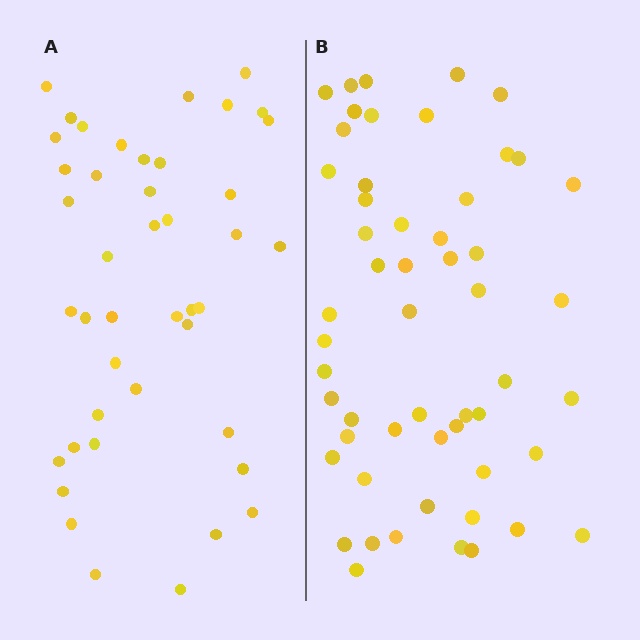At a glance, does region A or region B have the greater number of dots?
Region B (the right region) has more dots.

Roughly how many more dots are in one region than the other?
Region B has roughly 12 or so more dots than region A.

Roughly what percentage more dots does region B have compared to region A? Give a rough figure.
About 25% more.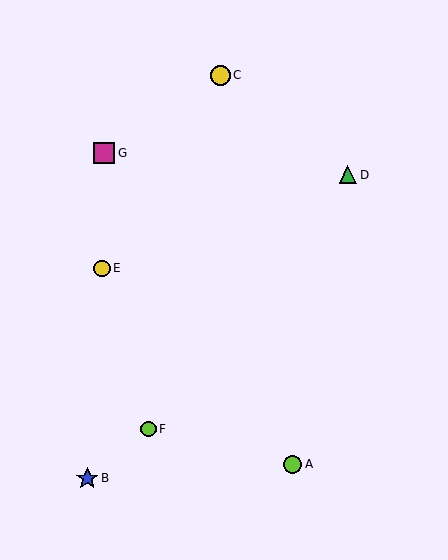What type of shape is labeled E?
Shape E is a yellow circle.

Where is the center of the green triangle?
The center of the green triangle is at (348, 175).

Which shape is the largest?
The blue star (labeled B) is the largest.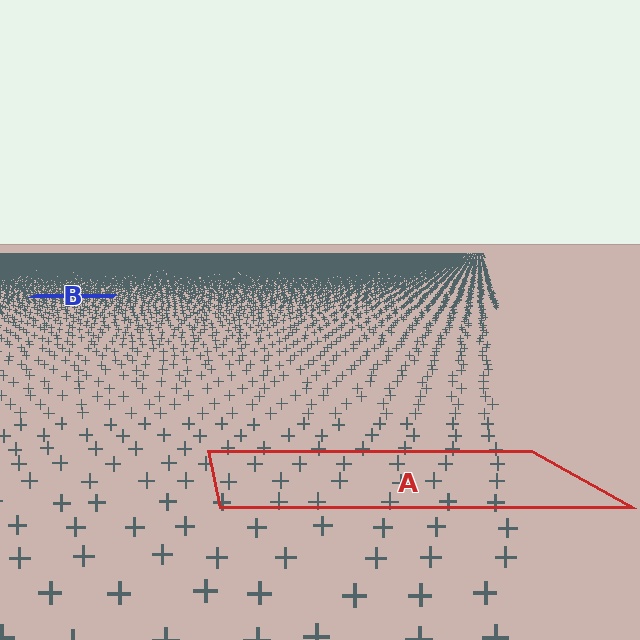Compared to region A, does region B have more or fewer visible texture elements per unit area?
Region B has more texture elements per unit area — they are packed more densely because it is farther away.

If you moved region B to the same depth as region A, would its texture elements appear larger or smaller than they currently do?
They would appear larger. At a closer depth, the same texture elements are projected at a bigger on-screen size.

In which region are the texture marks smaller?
The texture marks are smaller in region B, because it is farther away.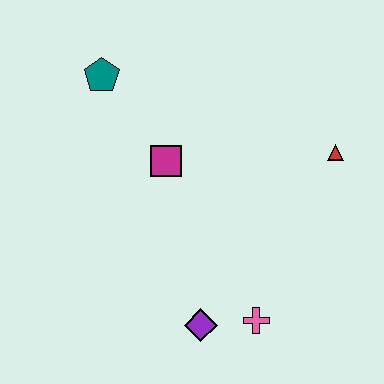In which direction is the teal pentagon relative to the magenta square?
The teal pentagon is above the magenta square.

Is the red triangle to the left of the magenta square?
No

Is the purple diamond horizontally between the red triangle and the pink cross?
No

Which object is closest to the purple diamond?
The pink cross is closest to the purple diamond.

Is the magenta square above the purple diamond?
Yes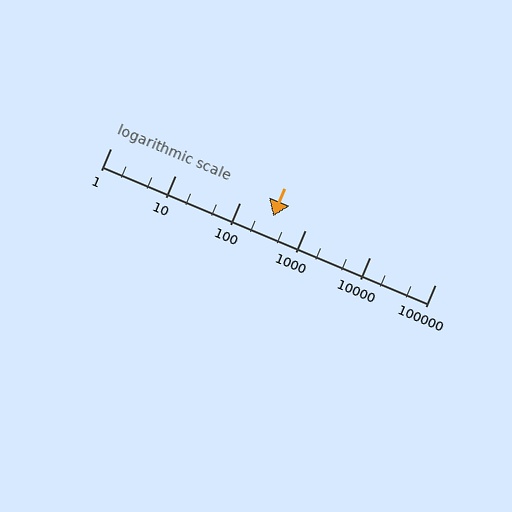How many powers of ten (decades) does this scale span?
The scale spans 5 decades, from 1 to 100000.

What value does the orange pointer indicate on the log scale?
The pointer indicates approximately 320.